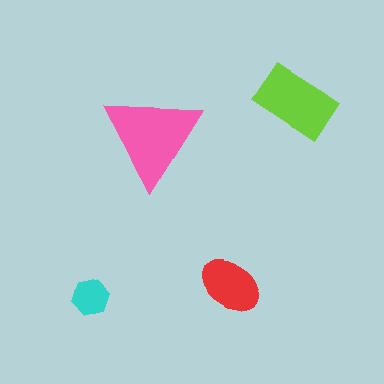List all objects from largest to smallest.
The pink triangle, the lime rectangle, the red ellipse, the cyan hexagon.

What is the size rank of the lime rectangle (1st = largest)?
2nd.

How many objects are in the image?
There are 4 objects in the image.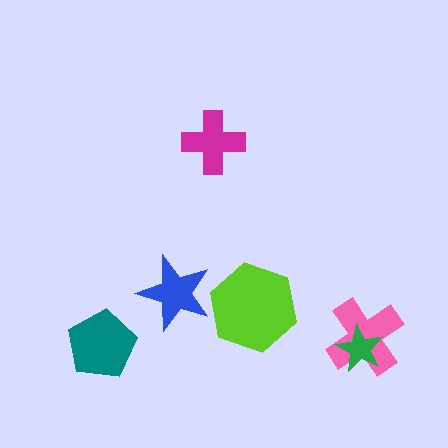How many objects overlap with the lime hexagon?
0 objects overlap with the lime hexagon.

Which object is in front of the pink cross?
The green star is in front of the pink cross.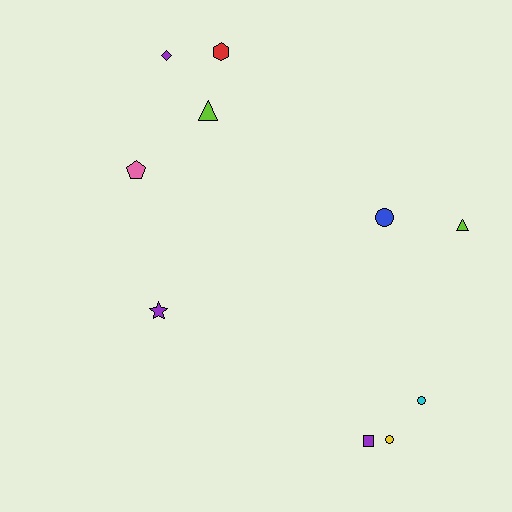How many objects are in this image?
There are 10 objects.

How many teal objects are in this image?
There are no teal objects.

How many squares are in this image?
There is 1 square.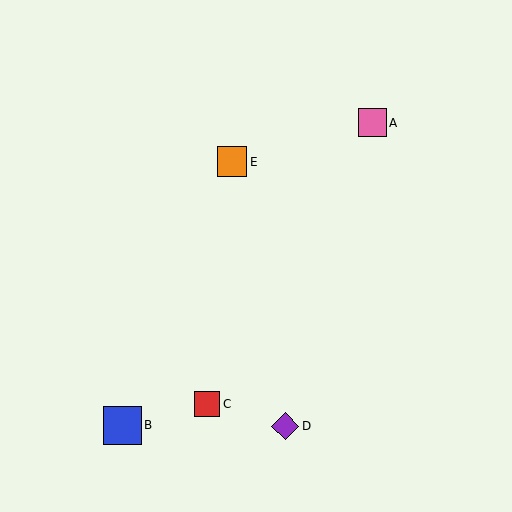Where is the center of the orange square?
The center of the orange square is at (232, 162).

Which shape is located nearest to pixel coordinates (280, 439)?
The purple diamond (labeled D) at (285, 426) is nearest to that location.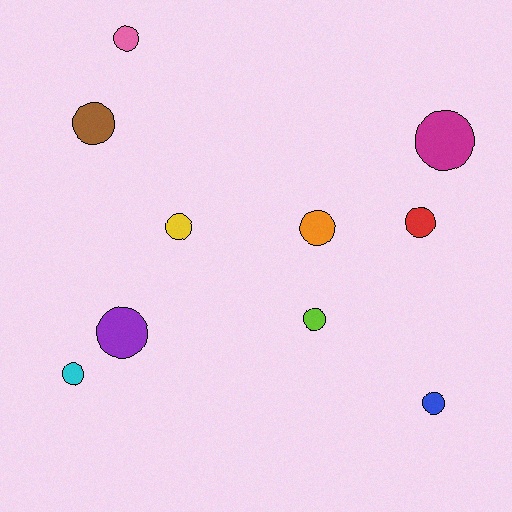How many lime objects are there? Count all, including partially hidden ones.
There is 1 lime object.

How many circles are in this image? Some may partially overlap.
There are 10 circles.